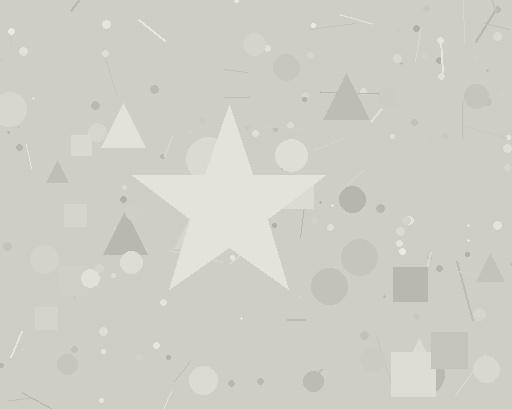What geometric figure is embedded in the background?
A star is embedded in the background.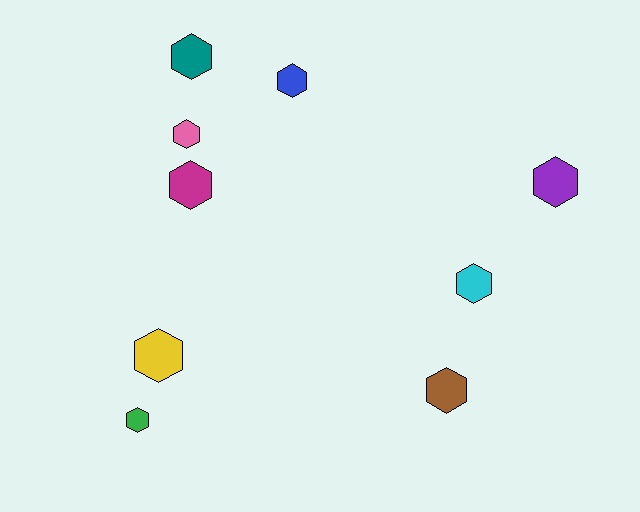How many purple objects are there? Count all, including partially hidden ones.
There is 1 purple object.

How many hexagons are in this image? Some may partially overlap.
There are 9 hexagons.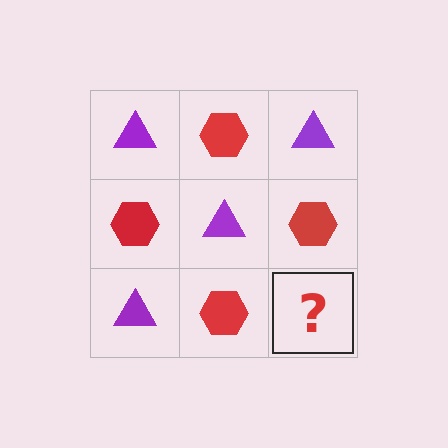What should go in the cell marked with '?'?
The missing cell should contain a purple triangle.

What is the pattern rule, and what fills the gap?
The rule is that it alternates purple triangle and red hexagon in a checkerboard pattern. The gap should be filled with a purple triangle.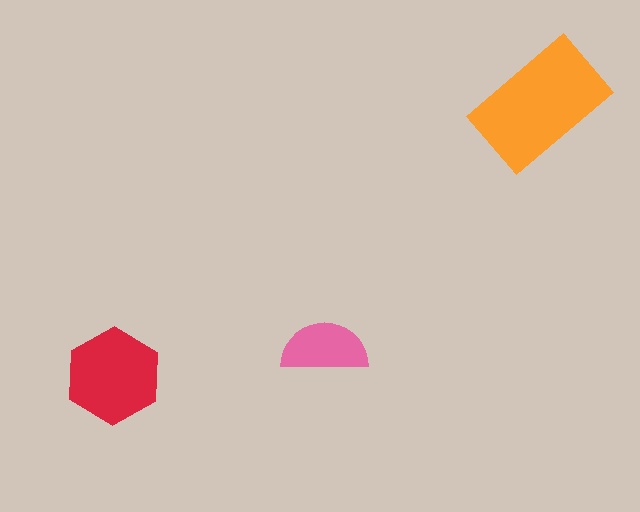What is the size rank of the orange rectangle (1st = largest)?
1st.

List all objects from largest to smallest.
The orange rectangle, the red hexagon, the pink semicircle.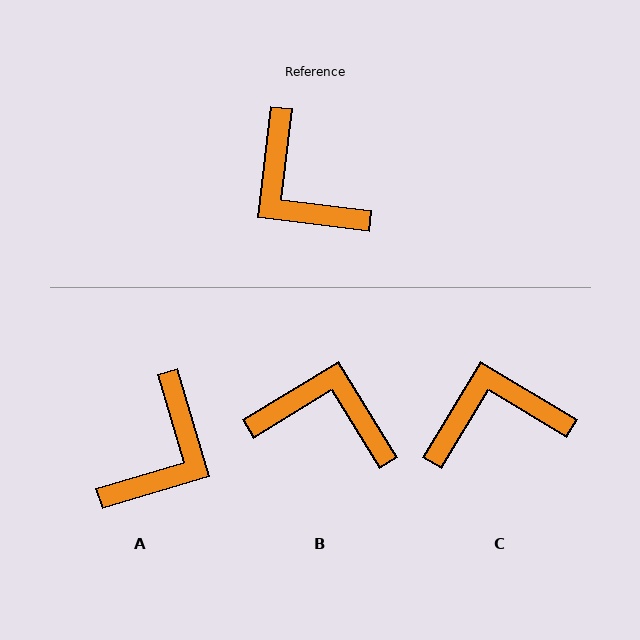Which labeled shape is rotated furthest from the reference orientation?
B, about 142 degrees away.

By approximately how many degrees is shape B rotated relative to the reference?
Approximately 142 degrees clockwise.